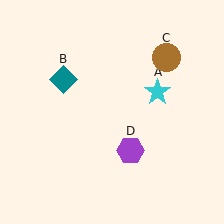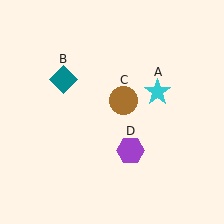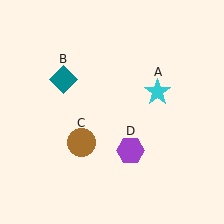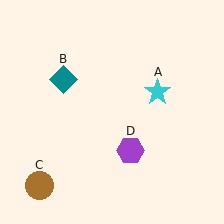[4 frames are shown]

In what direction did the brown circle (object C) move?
The brown circle (object C) moved down and to the left.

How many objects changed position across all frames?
1 object changed position: brown circle (object C).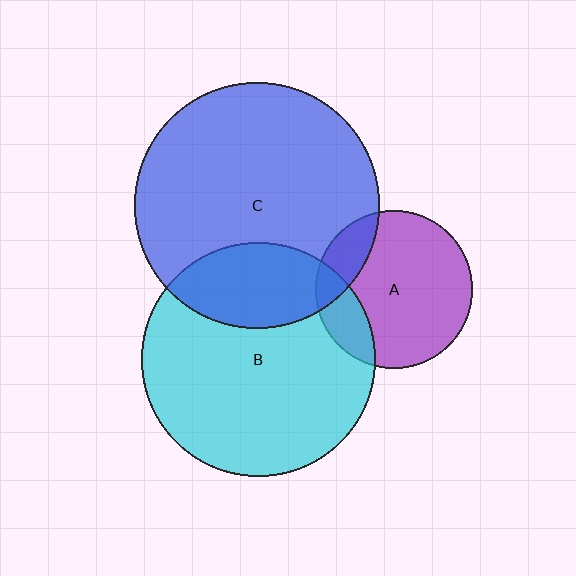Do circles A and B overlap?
Yes.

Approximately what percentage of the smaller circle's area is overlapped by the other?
Approximately 20%.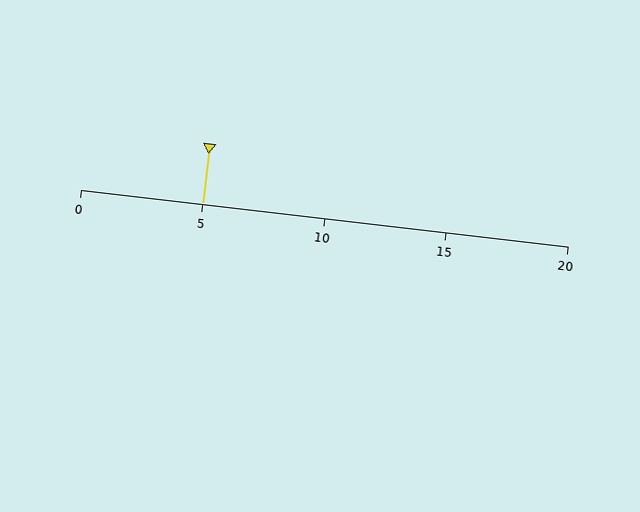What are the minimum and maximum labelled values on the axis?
The axis runs from 0 to 20.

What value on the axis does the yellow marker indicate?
The marker indicates approximately 5.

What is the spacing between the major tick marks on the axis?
The major ticks are spaced 5 apart.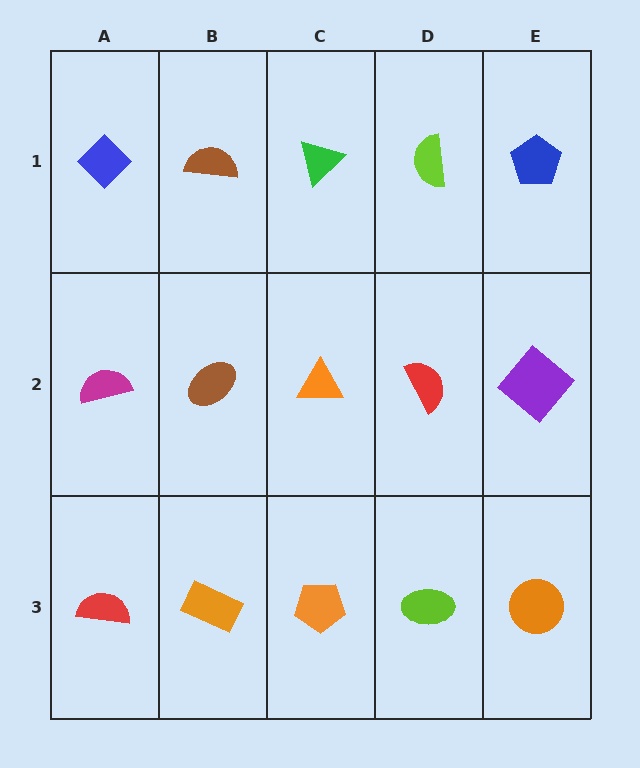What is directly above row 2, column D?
A lime semicircle.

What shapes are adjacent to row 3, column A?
A magenta semicircle (row 2, column A), an orange rectangle (row 3, column B).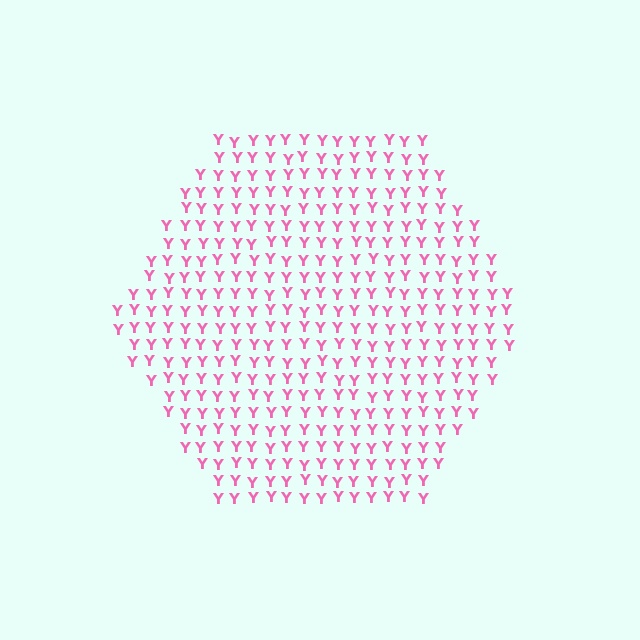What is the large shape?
The large shape is a hexagon.